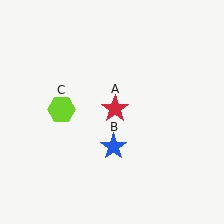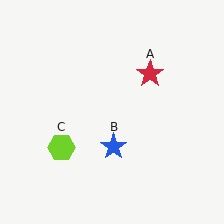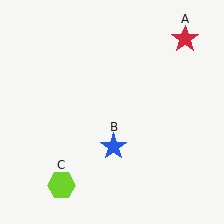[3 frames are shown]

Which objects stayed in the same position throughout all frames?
Blue star (object B) remained stationary.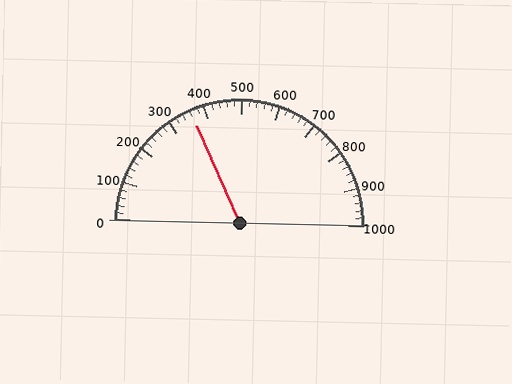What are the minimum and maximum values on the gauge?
The gauge ranges from 0 to 1000.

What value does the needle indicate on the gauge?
The needle indicates approximately 360.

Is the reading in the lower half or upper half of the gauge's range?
The reading is in the lower half of the range (0 to 1000).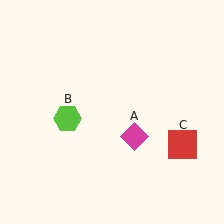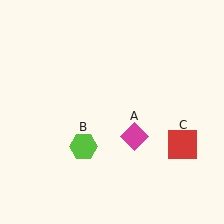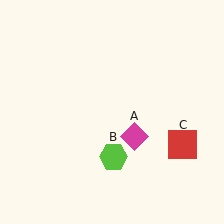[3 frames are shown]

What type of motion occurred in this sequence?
The lime hexagon (object B) rotated counterclockwise around the center of the scene.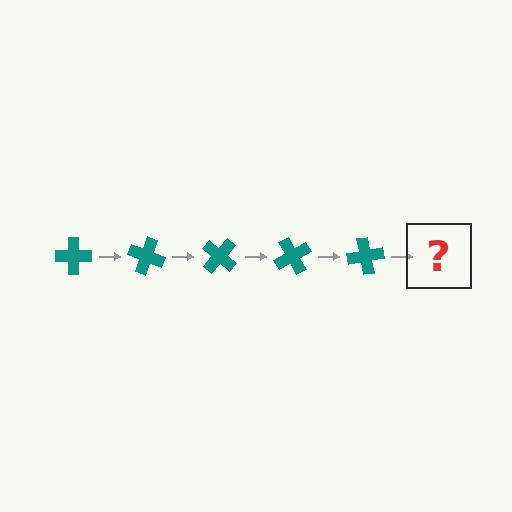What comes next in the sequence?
The next element should be a teal cross rotated 100 degrees.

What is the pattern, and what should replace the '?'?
The pattern is that the cross rotates 20 degrees each step. The '?' should be a teal cross rotated 100 degrees.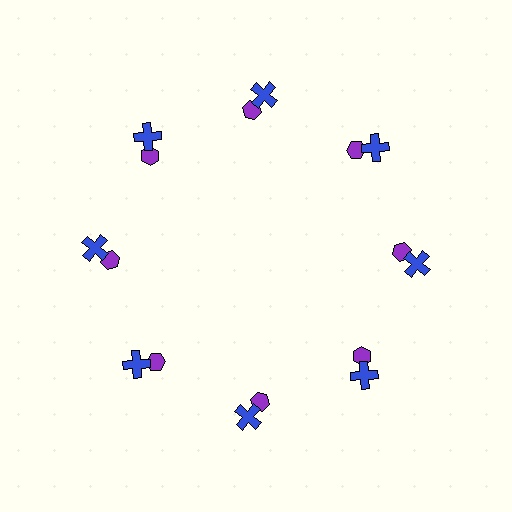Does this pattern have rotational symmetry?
Yes, this pattern has 8-fold rotational symmetry. It looks the same after rotating 45 degrees around the center.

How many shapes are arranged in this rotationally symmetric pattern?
There are 16 shapes, arranged in 8 groups of 2.